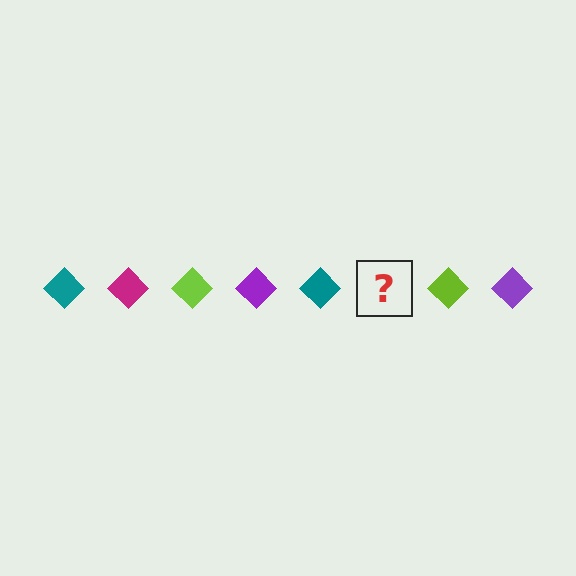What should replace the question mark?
The question mark should be replaced with a magenta diamond.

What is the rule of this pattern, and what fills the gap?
The rule is that the pattern cycles through teal, magenta, lime, purple diamonds. The gap should be filled with a magenta diamond.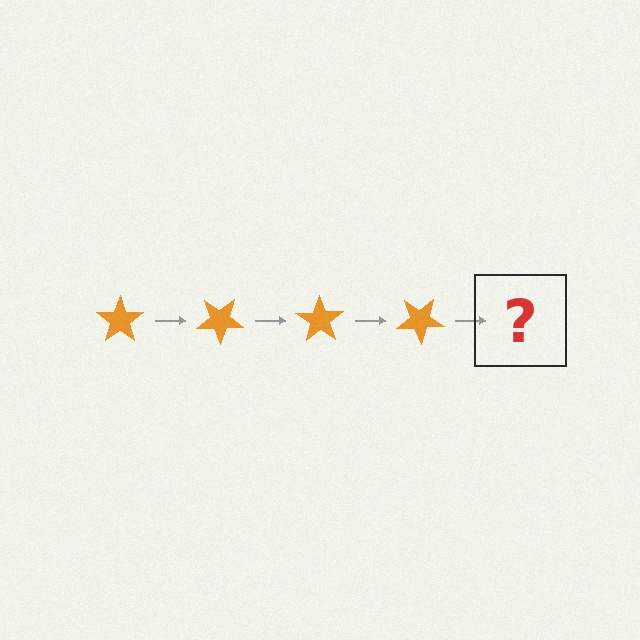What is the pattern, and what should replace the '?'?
The pattern is that the star rotates 35 degrees each step. The '?' should be an orange star rotated 140 degrees.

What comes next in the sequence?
The next element should be an orange star rotated 140 degrees.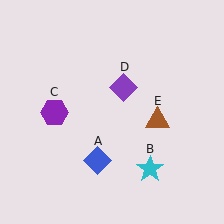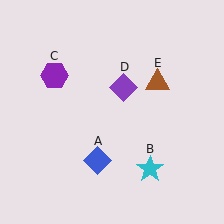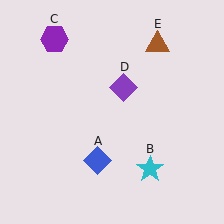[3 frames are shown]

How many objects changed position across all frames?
2 objects changed position: purple hexagon (object C), brown triangle (object E).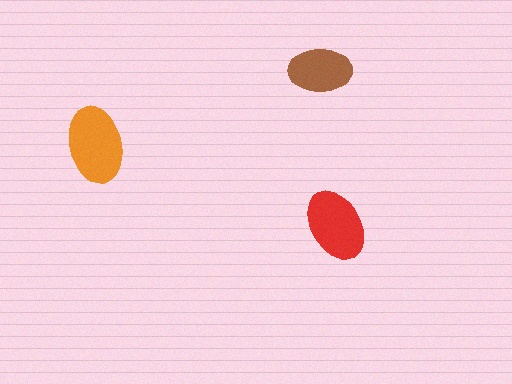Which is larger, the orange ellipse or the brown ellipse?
The orange one.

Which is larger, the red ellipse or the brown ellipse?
The red one.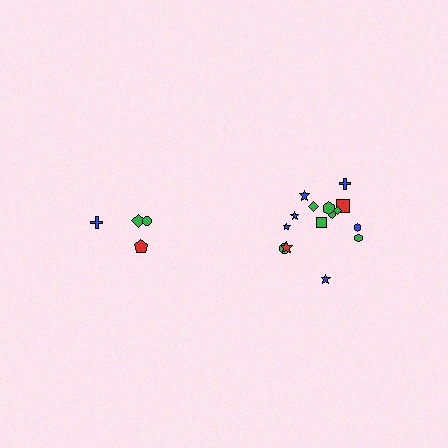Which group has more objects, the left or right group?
The right group.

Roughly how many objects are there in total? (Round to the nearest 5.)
Roughly 20 objects in total.